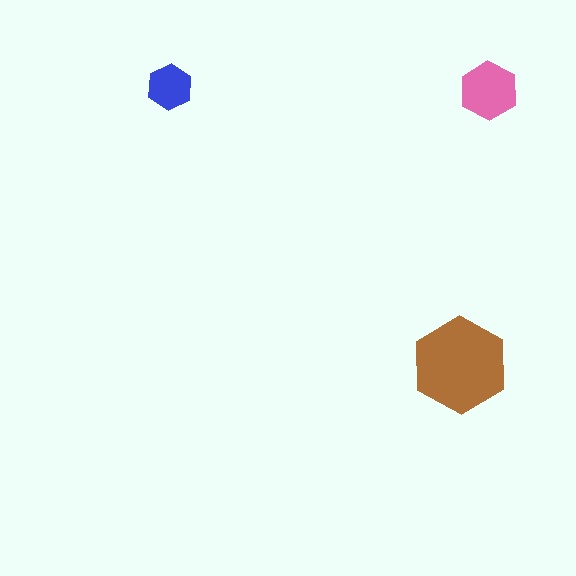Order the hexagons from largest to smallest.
the brown one, the pink one, the blue one.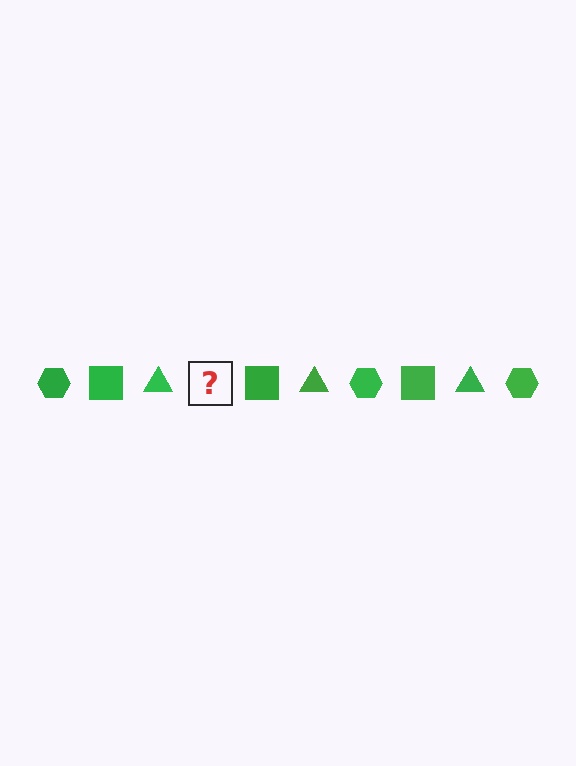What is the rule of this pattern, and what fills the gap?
The rule is that the pattern cycles through hexagon, square, triangle shapes in green. The gap should be filled with a green hexagon.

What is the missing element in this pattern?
The missing element is a green hexagon.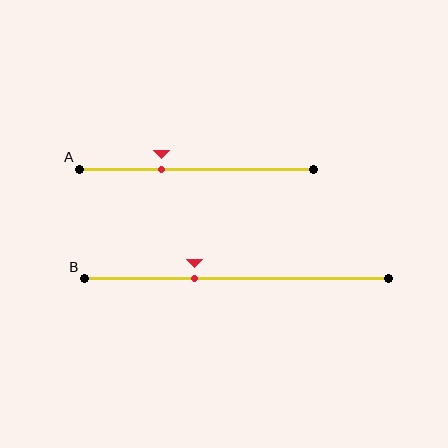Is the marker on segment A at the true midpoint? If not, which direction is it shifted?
No, the marker on segment A is shifted to the left by about 15% of the segment length.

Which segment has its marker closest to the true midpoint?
Segment B has its marker closest to the true midpoint.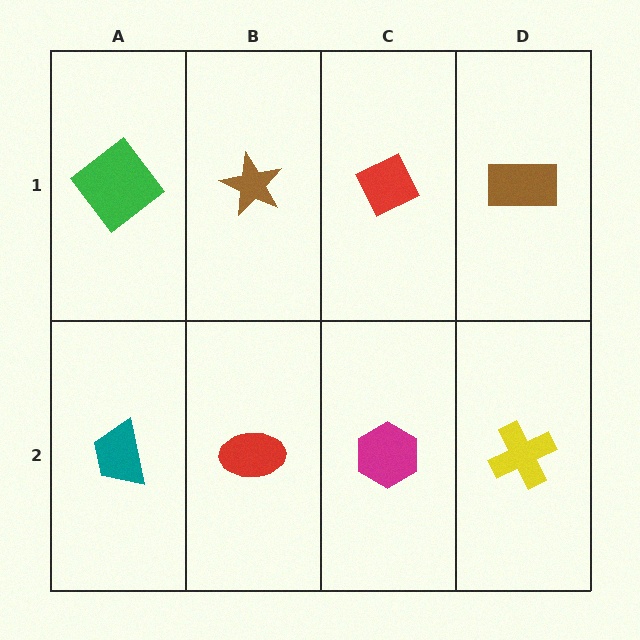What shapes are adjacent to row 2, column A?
A green diamond (row 1, column A), a red ellipse (row 2, column B).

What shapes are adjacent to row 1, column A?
A teal trapezoid (row 2, column A), a brown star (row 1, column B).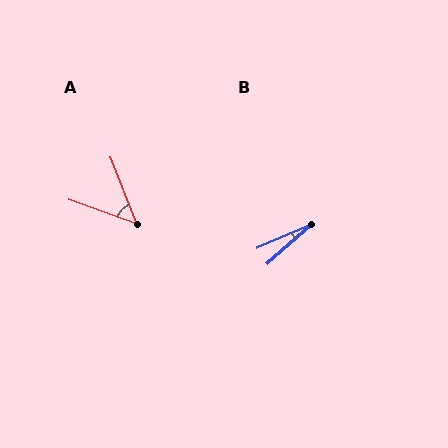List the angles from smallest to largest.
B (18°), A (49°).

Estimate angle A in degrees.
Approximately 49 degrees.